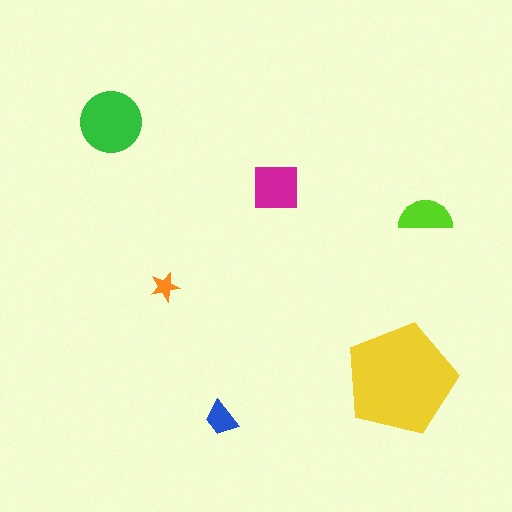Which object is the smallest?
The orange star.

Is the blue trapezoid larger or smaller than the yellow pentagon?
Smaller.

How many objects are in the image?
There are 6 objects in the image.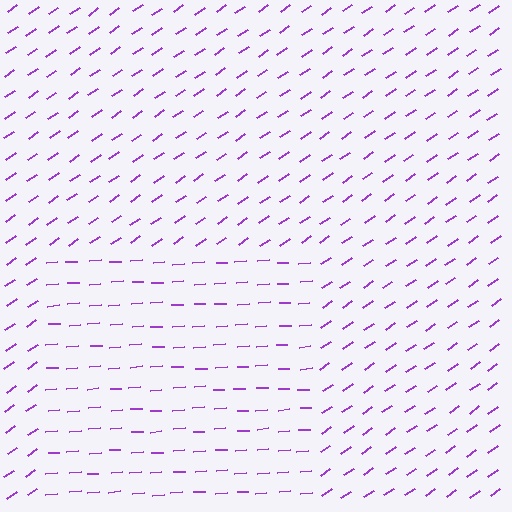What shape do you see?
I see a rectangle.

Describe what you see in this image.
The image is filled with small purple line segments. A rectangle region in the image has lines oriented differently from the surrounding lines, creating a visible texture boundary.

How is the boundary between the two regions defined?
The boundary is defined purely by a change in line orientation (approximately 31 degrees difference). All lines are the same color and thickness.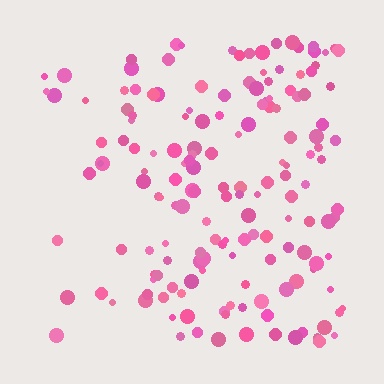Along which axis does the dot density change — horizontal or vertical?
Horizontal.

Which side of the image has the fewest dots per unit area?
The left.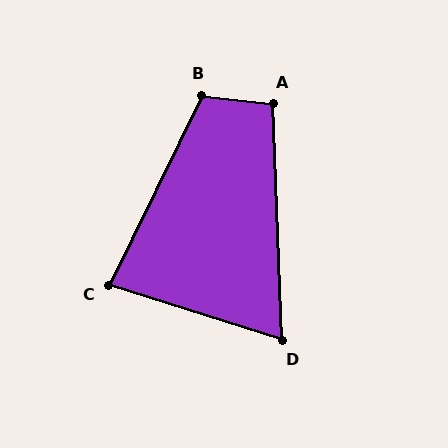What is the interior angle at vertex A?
Approximately 98 degrees (obtuse).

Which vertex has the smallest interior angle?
D, at approximately 70 degrees.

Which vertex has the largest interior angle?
B, at approximately 110 degrees.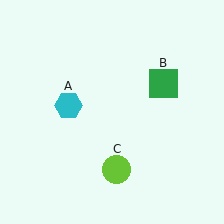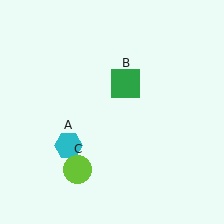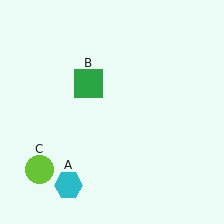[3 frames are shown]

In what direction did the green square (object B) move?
The green square (object B) moved left.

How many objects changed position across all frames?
3 objects changed position: cyan hexagon (object A), green square (object B), lime circle (object C).